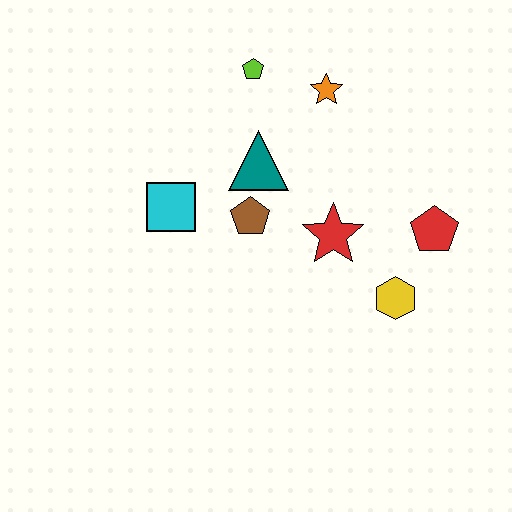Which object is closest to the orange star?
The lime pentagon is closest to the orange star.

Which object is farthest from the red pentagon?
The cyan square is farthest from the red pentagon.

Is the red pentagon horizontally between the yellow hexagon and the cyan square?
No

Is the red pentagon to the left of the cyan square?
No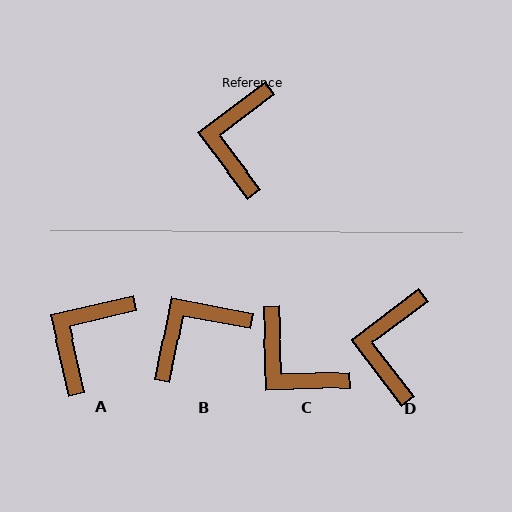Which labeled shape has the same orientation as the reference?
D.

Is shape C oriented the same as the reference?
No, it is off by about 55 degrees.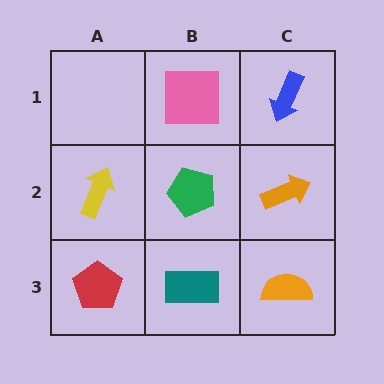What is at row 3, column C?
An orange semicircle.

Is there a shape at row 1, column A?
No, that cell is empty.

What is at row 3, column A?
A red pentagon.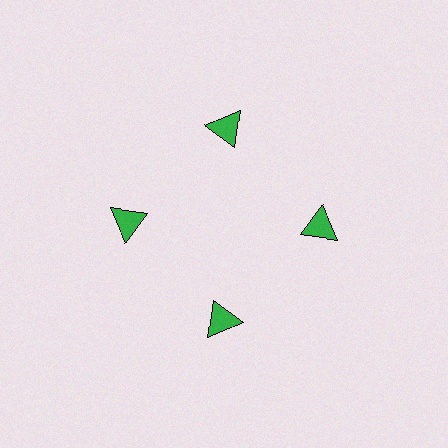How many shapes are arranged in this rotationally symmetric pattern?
There are 4 shapes, arranged in 4 groups of 1.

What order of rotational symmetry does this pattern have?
This pattern has 4-fold rotational symmetry.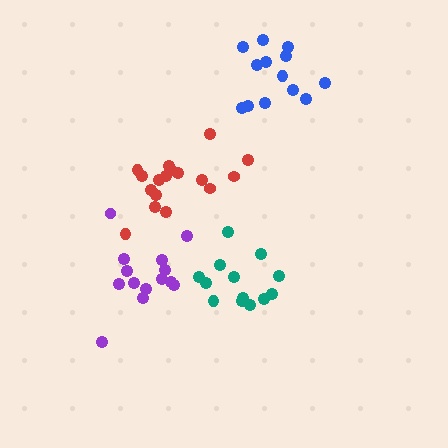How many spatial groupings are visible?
There are 4 spatial groupings.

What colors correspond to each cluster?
The clusters are colored: blue, purple, teal, red.